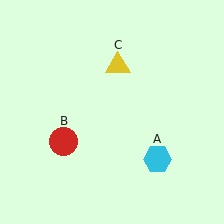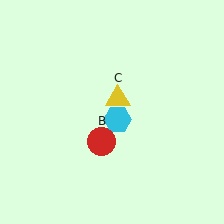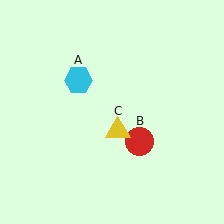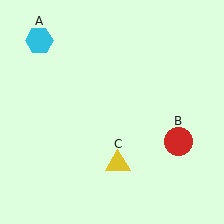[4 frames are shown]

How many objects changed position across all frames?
3 objects changed position: cyan hexagon (object A), red circle (object B), yellow triangle (object C).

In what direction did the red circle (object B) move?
The red circle (object B) moved right.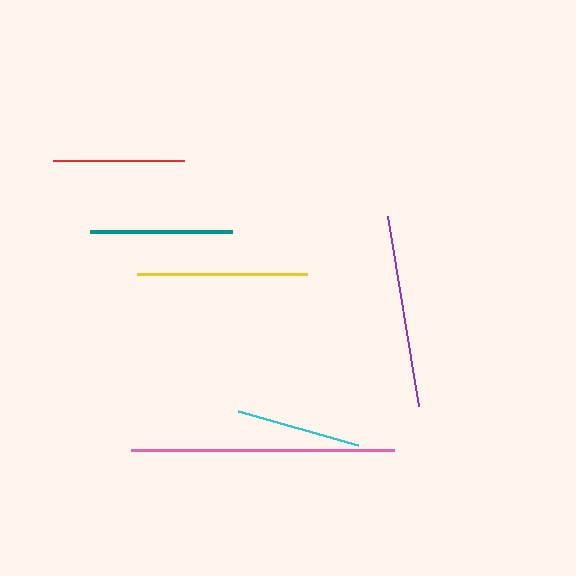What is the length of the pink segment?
The pink segment is approximately 263 pixels long.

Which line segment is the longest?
The pink line is the longest at approximately 263 pixels.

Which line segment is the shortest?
The cyan line is the shortest at approximately 124 pixels.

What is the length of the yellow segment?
The yellow segment is approximately 170 pixels long.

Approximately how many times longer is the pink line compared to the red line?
The pink line is approximately 2.0 times the length of the red line.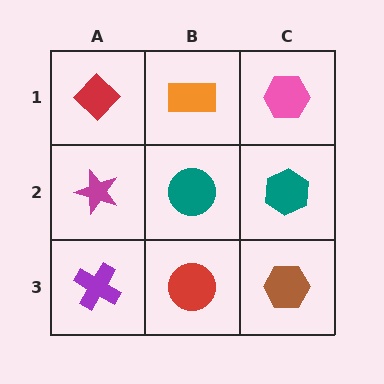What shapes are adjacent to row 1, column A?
A magenta star (row 2, column A), an orange rectangle (row 1, column B).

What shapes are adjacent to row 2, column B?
An orange rectangle (row 1, column B), a red circle (row 3, column B), a magenta star (row 2, column A), a teal hexagon (row 2, column C).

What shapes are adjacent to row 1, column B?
A teal circle (row 2, column B), a red diamond (row 1, column A), a pink hexagon (row 1, column C).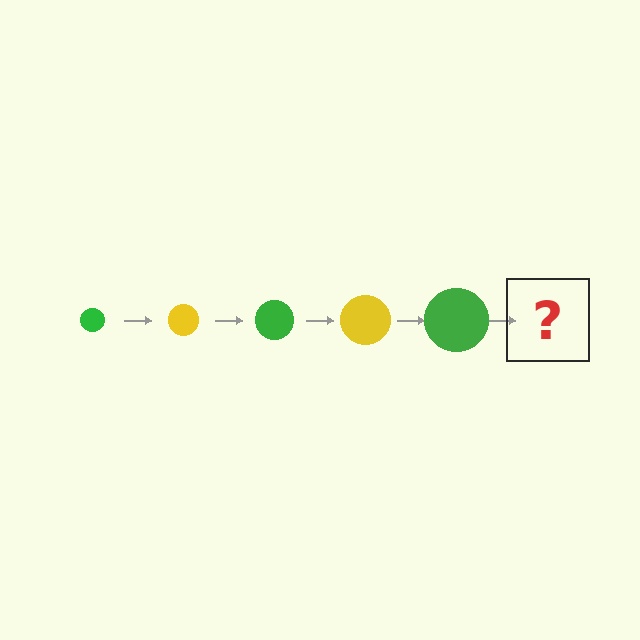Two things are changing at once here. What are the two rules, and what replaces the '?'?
The two rules are that the circle grows larger each step and the color cycles through green and yellow. The '?' should be a yellow circle, larger than the previous one.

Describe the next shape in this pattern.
It should be a yellow circle, larger than the previous one.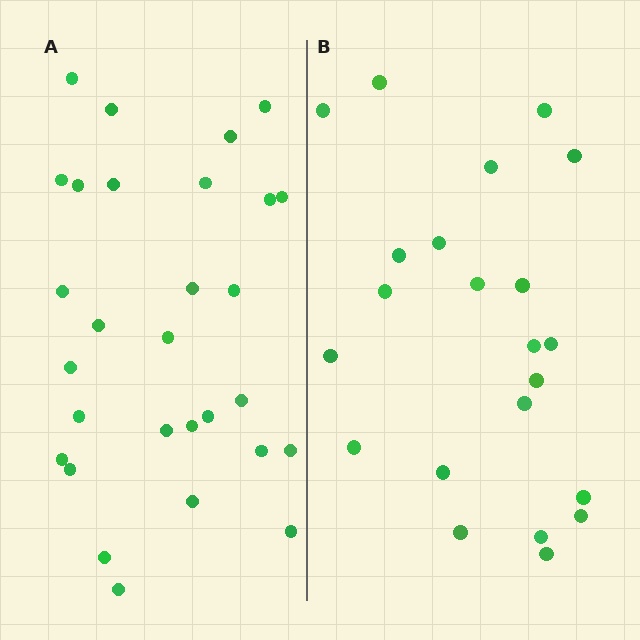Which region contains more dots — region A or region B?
Region A (the left region) has more dots.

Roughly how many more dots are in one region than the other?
Region A has roughly 8 or so more dots than region B.